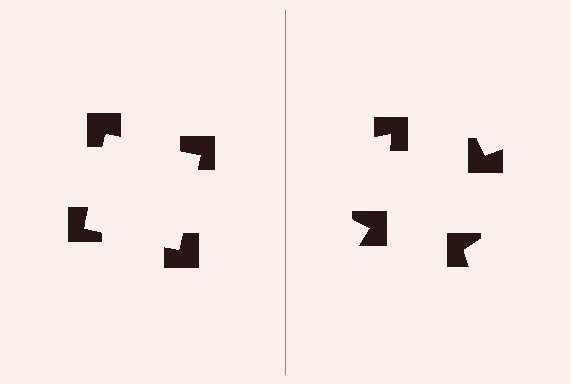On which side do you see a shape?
An illusory square appears on the left side. On the right side the wedge cuts are rotated, so no coherent shape forms.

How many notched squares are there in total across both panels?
8 — 4 on each side.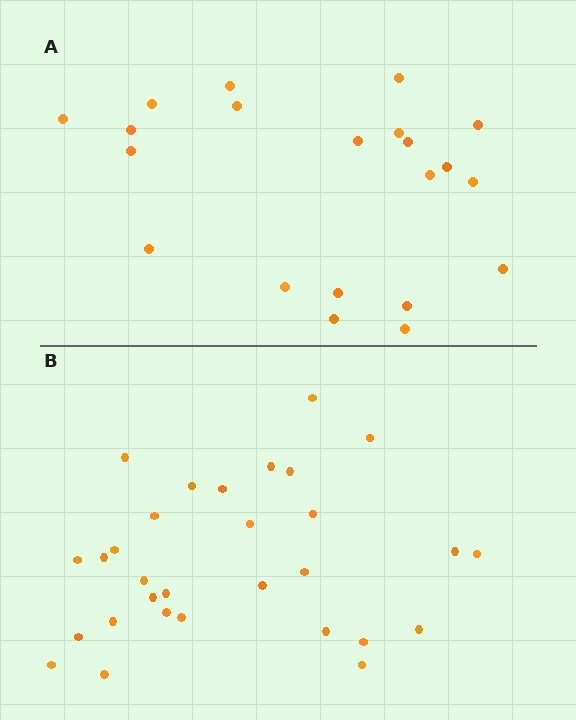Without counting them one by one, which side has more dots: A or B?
Region B (the bottom region) has more dots.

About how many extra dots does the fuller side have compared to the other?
Region B has roughly 8 or so more dots than region A.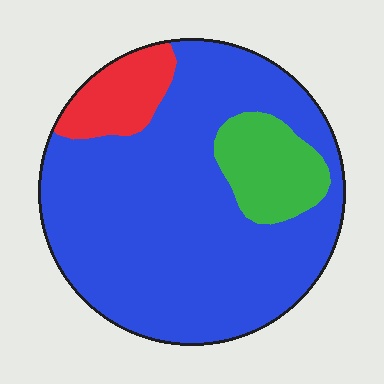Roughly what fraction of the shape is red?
Red takes up about one tenth (1/10) of the shape.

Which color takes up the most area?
Blue, at roughly 80%.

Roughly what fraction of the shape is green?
Green covers 12% of the shape.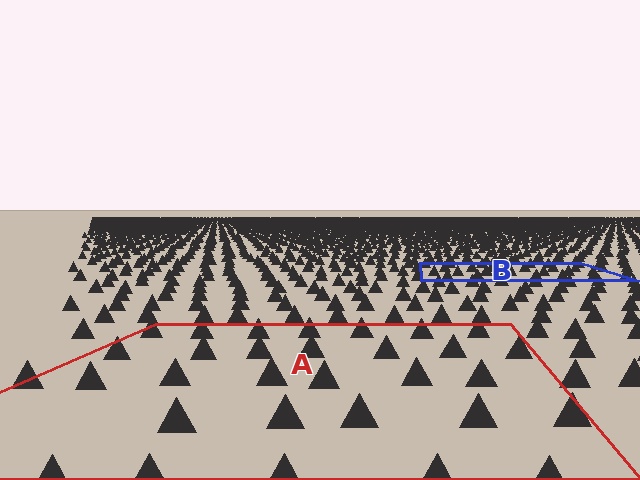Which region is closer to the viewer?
Region A is closer. The texture elements there are larger and more spread out.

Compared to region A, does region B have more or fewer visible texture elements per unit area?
Region B has more texture elements per unit area — they are packed more densely because it is farther away.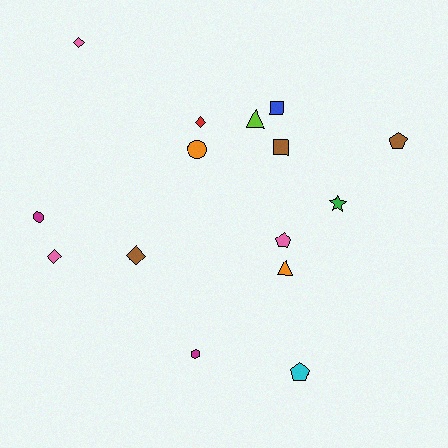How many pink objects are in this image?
There are 3 pink objects.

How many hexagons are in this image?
There is 1 hexagon.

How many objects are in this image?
There are 15 objects.